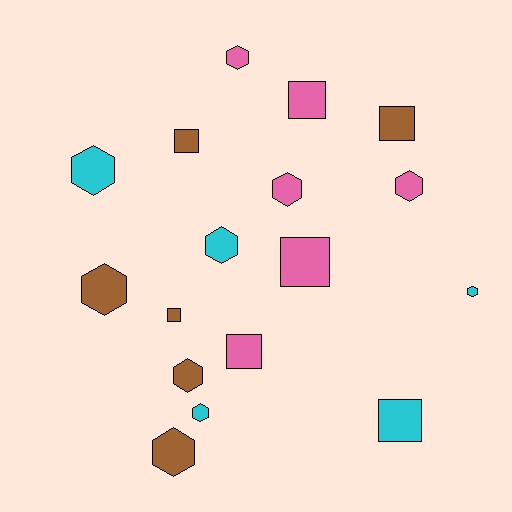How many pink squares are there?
There are 3 pink squares.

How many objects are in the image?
There are 17 objects.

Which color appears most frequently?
Pink, with 6 objects.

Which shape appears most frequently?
Hexagon, with 10 objects.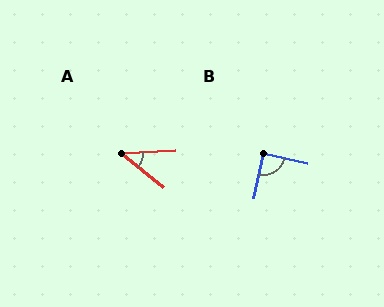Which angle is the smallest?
A, at approximately 42 degrees.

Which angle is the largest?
B, at approximately 89 degrees.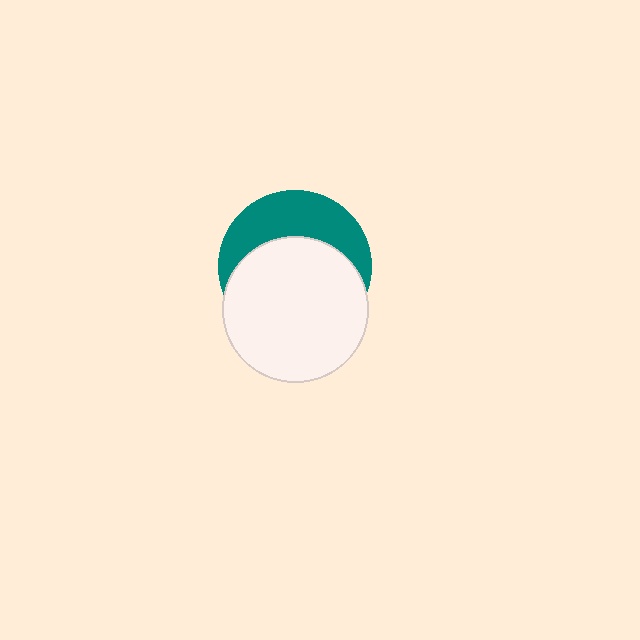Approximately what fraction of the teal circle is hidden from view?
Roughly 61% of the teal circle is hidden behind the white circle.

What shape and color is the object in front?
The object in front is a white circle.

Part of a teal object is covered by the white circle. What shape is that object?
It is a circle.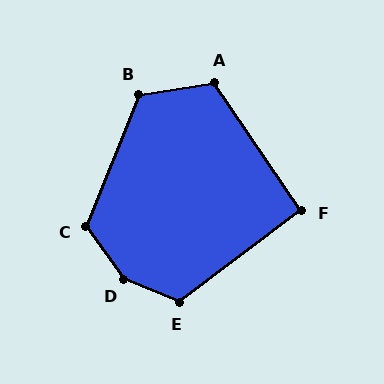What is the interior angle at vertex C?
Approximately 123 degrees (obtuse).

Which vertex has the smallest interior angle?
F, at approximately 93 degrees.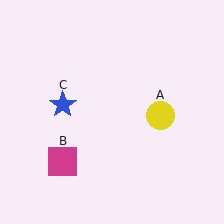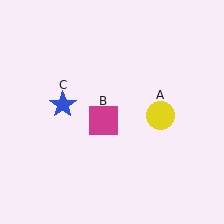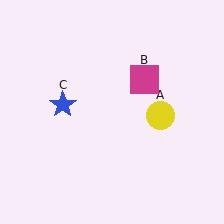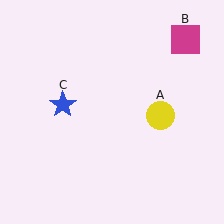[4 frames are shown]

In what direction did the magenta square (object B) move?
The magenta square (object B) moved up and to the right.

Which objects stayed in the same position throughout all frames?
Yellow circle (object A) and blue star (object C) remained stationary.